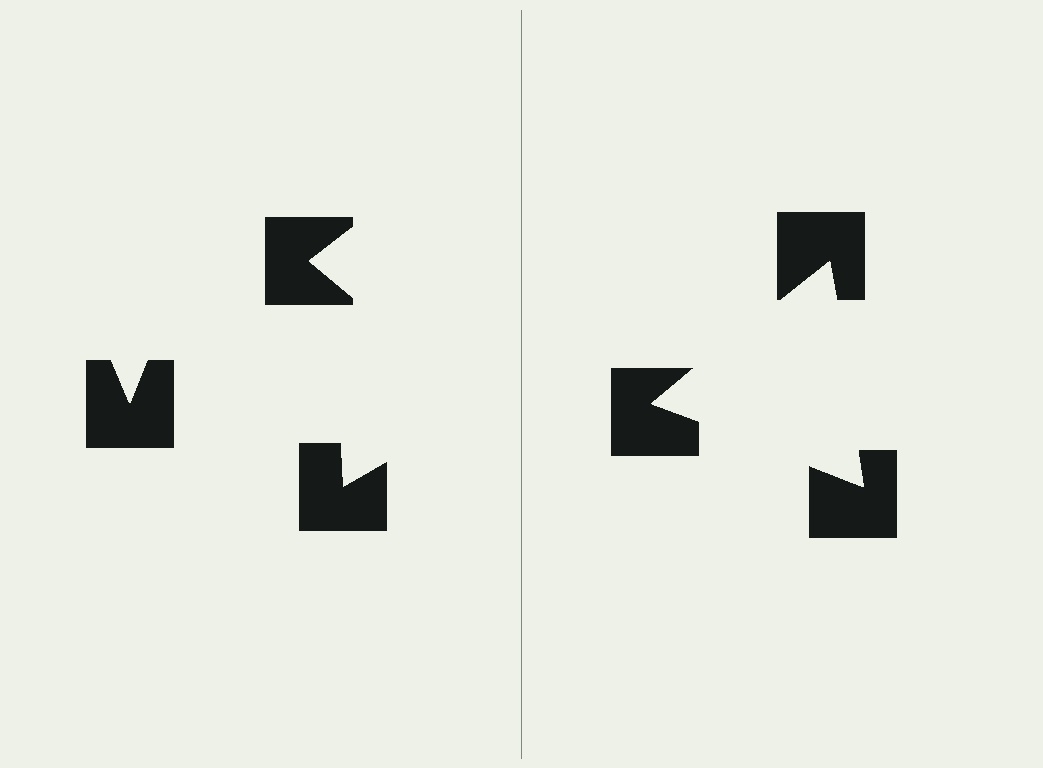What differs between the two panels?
The notched squares are positioned identically on both sides; only the wedge orientations differ. On the right they align to a triangle; on the left they are misaligned.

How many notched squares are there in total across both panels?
6 — 3 on each side.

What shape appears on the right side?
An illusory triangle.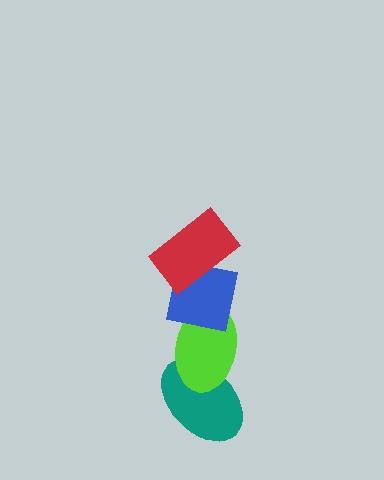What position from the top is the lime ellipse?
The lime ellipse is 3rd from the top.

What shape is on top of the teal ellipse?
The lime ellipse is on top of the teal ellipse.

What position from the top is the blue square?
The blue square is 2nd from the top.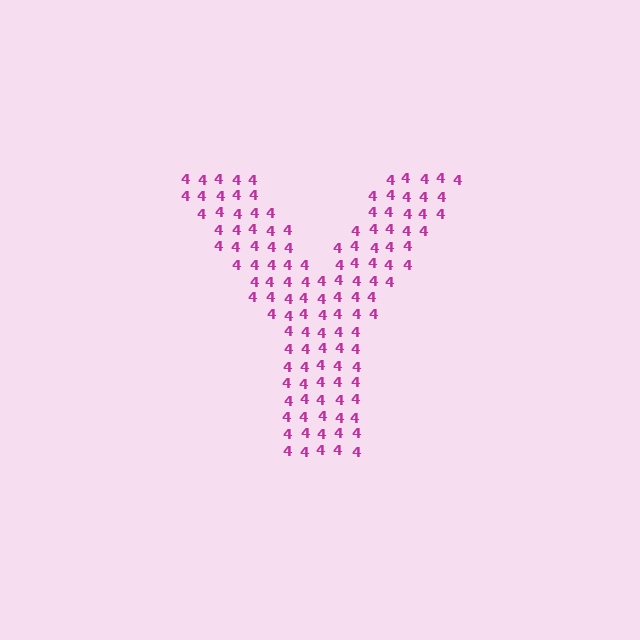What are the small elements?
The small elements are digit 4's.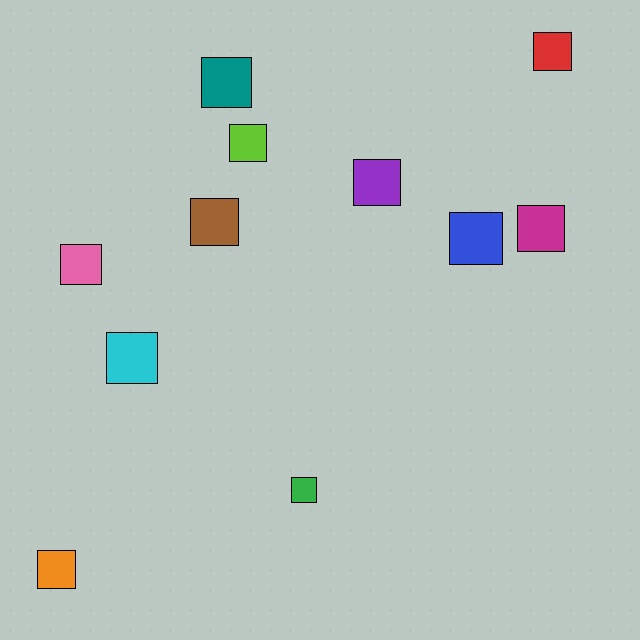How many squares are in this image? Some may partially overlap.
There are 11 squares.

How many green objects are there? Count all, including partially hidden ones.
There is 1 green object.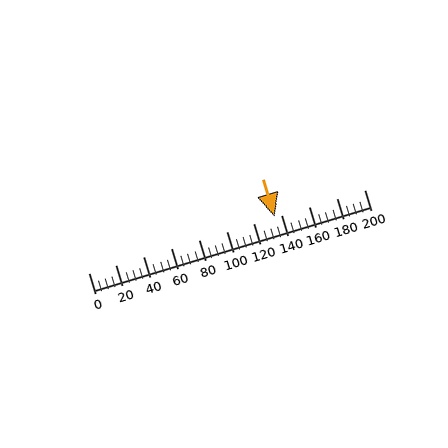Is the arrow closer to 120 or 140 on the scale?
The arrow is closer to 140.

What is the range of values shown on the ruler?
The ruler shows values from 0 to 200.